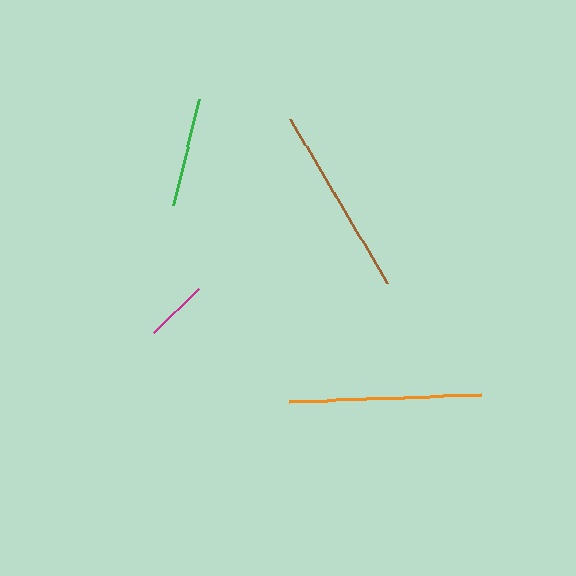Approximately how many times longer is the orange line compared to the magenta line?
The orange line is approximately 3.0 times the length of the magenta line.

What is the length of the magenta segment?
The magenta segment is approximately 63 pixels long.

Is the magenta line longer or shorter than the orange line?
The orange line is longer than the magenta line.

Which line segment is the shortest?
The magenta line is the shortest at approximately 63 pixels.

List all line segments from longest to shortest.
From longest to shortest: orange, brown, green, magenta.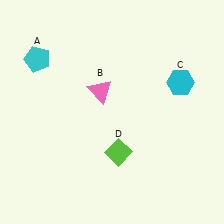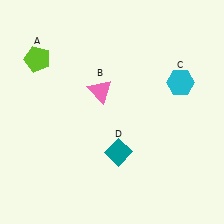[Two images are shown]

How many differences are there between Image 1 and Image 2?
There are 2 differences between the two images.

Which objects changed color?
A changed from cyan to lime. D changed from lime to teal.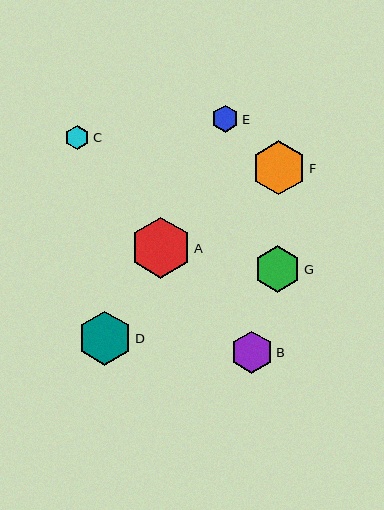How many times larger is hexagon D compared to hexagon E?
Hexagon D is approximately 2.0 times the size of hexagon E.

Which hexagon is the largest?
Hexagon A is the largest with a size of approximately 61 pixels.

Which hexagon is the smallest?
Hexagon C is the smallest with a size of approximately 24 pixels.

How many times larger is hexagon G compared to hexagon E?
Hexagon G is approximately 1.7 times the size of hexagon E.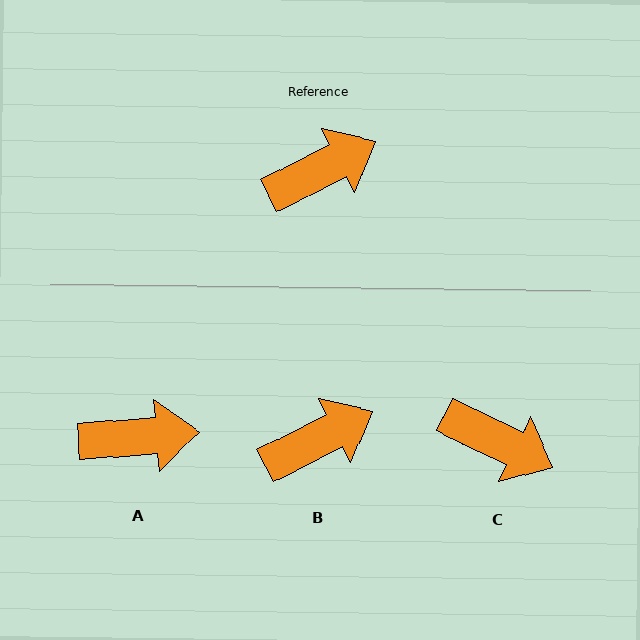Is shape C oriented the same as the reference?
No, it is off by about 53 degrees.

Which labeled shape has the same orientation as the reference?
B.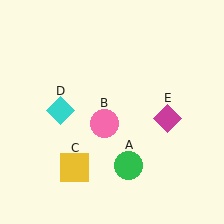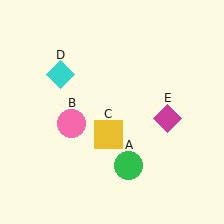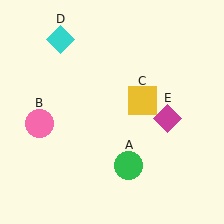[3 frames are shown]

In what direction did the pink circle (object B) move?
The pink circle (object B) moved left.